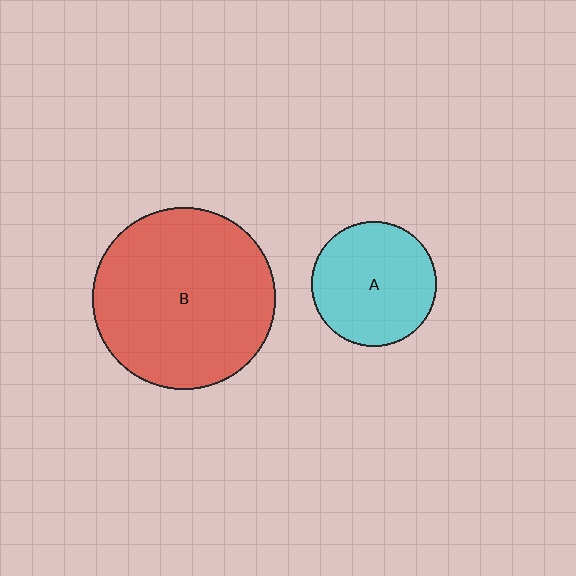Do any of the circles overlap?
No, none of the circles overlap.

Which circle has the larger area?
Circle B (red).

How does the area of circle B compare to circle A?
Approximately 2.1 times.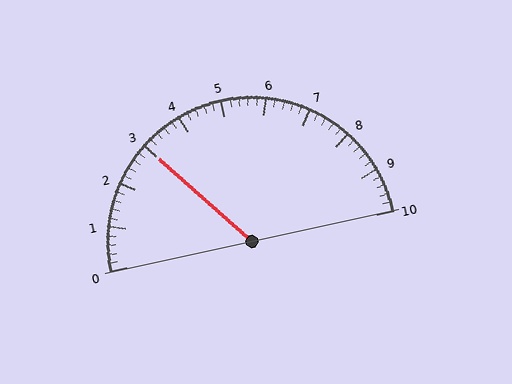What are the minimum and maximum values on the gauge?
The gauge ranges from 0 to 10.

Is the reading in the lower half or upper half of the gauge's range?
The reading is in the lower half of the range (0 to 10).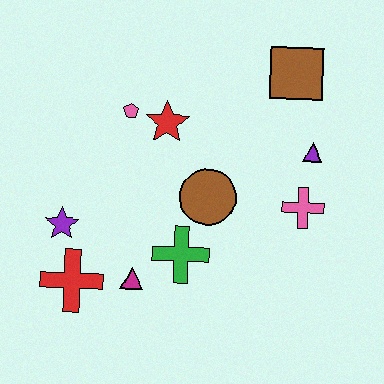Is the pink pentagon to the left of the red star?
Yes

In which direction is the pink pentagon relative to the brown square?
The pink pentagon is to the left of the brown square.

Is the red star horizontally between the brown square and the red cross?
Yes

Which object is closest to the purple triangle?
The pink cross is closest to the purple triangle.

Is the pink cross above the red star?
No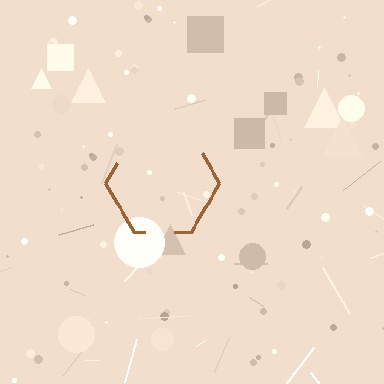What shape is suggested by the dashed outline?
The dashed outline suggests a hexagon.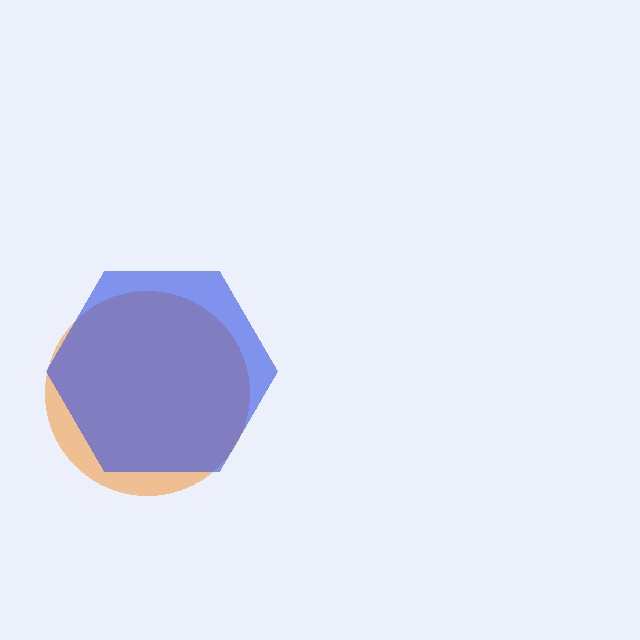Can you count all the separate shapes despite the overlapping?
Yes, there are 2 separate shapes.